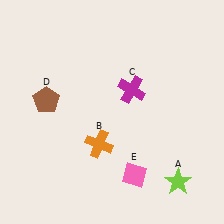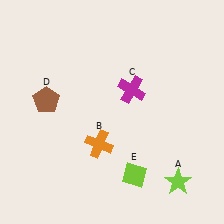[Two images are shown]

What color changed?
The diamond (E) changed from pink in Image 1 to lime in Image 2.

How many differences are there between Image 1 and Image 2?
There is 1 difference between the two images.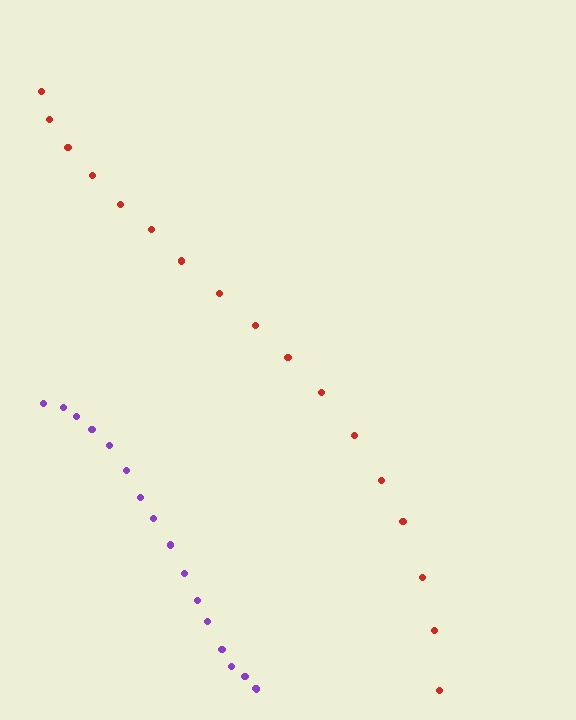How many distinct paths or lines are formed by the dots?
There are 2 distinct paths.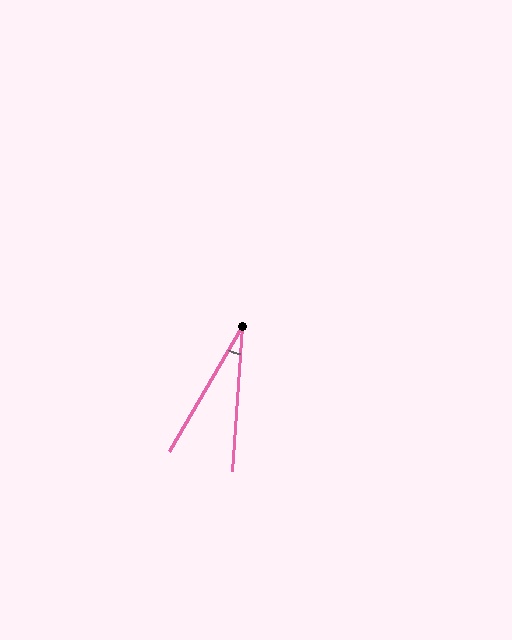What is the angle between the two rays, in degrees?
Approximately 26 degrees.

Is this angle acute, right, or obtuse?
It is acute.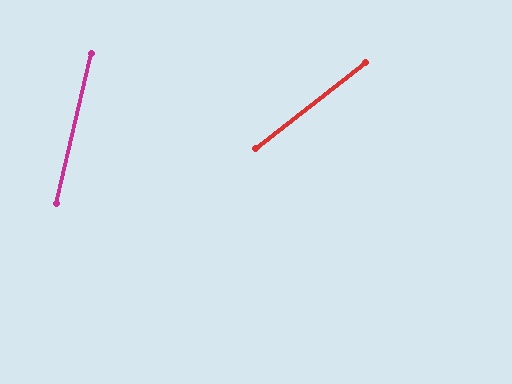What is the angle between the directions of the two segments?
Approximately 39 degrees.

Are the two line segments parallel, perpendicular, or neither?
Neither parallel nor perpendicular — they differ by about 39°.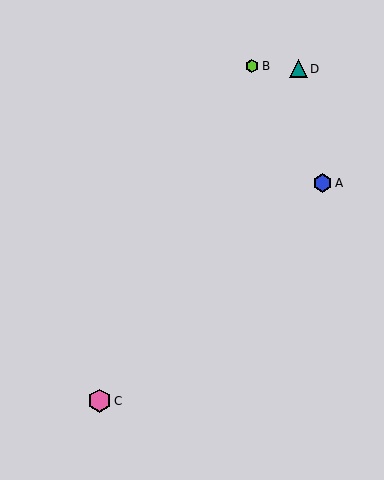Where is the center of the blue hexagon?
The center of the blue hexagon is at (323, 183).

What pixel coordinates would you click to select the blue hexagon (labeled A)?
Click at (323, 183) to select the blue hexagon A.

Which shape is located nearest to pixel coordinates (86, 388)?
The pink hexagon (labeled C) at (99, 401) is nearest to that location.